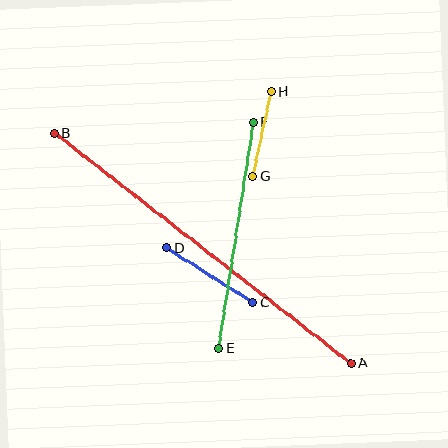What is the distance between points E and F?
The distance is approximately 229 pixels.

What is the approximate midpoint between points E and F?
The midpoint is at approximately (236, 235) pixels.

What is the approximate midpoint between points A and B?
The midpoint is at approximately (203, 248) pixels.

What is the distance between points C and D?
The distance is approximately 102 pixels.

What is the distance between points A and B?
The distance is approximately 375 pixels.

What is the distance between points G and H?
The distance is approximately 87 pixels.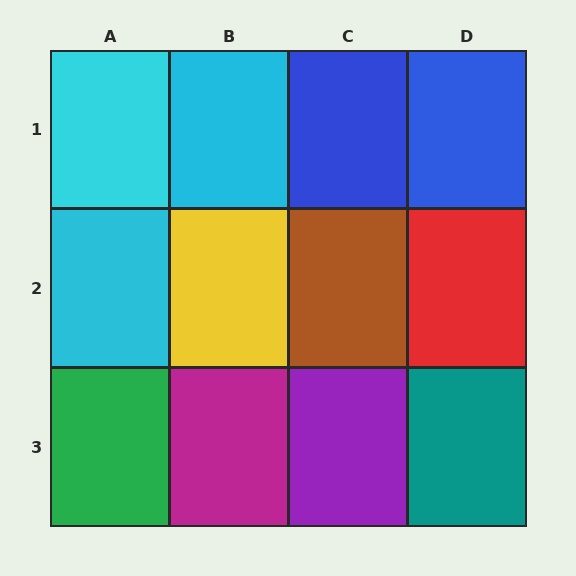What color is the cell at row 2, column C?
Brown.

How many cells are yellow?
1 cell is yellow.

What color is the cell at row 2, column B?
Yellow.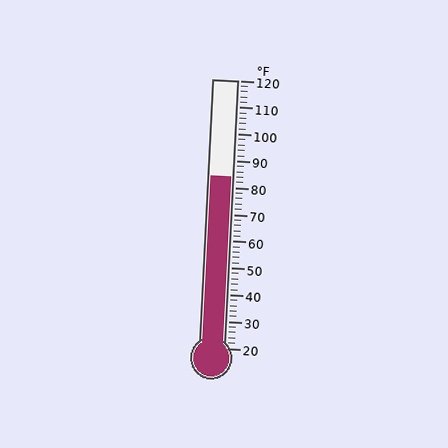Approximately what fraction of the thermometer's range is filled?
The thermometer is filled to approximately 65% of its range.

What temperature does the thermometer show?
The thermometer shows approximately 84°F.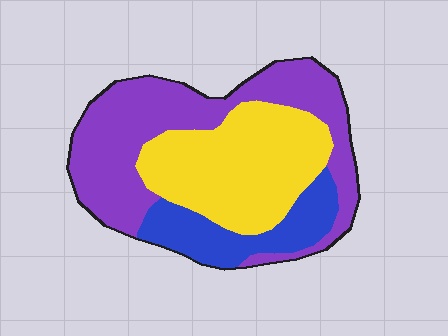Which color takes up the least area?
Blue, at roughly 20%.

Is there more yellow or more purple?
Purple.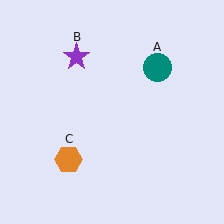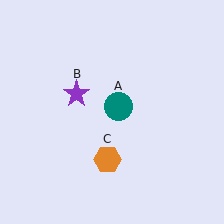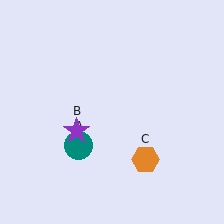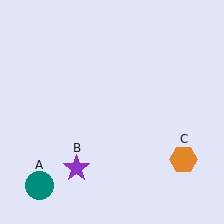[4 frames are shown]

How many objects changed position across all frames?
3 objects changed position: teal circle (object A), purple star (object B), orange hexagon (object C).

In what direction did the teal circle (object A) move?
The teal circle (object A) moved down and to the left.